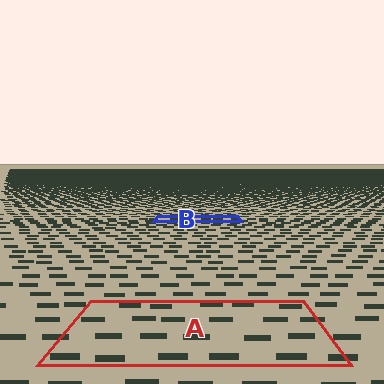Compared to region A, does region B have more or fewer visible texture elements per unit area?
Region B has more texture elements per unit area — they are packed more densely because it is farther away.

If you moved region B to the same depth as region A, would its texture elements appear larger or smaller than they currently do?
They would appear larger. At a closer depth, the same texture elements are projected at a bigger on-screen size.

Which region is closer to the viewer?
Region A is closer. The texture elements there are larger and more spread out.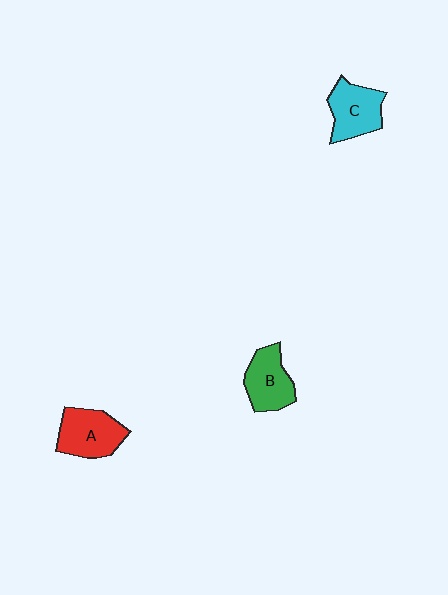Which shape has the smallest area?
Shape B (green).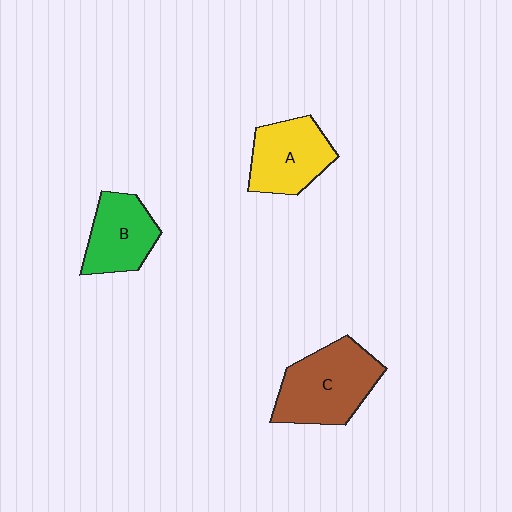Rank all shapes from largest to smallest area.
From largest to smallest: C (brown), A (yellow), B (green).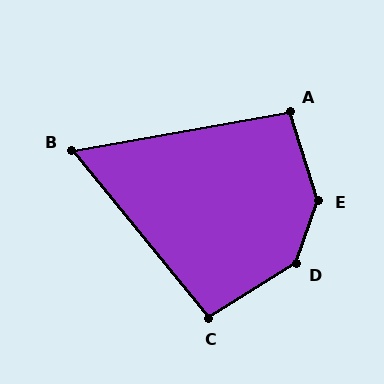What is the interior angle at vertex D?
Approximately 141 degrees (obtuse).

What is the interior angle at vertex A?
Approximately 98 degrees (obtuse).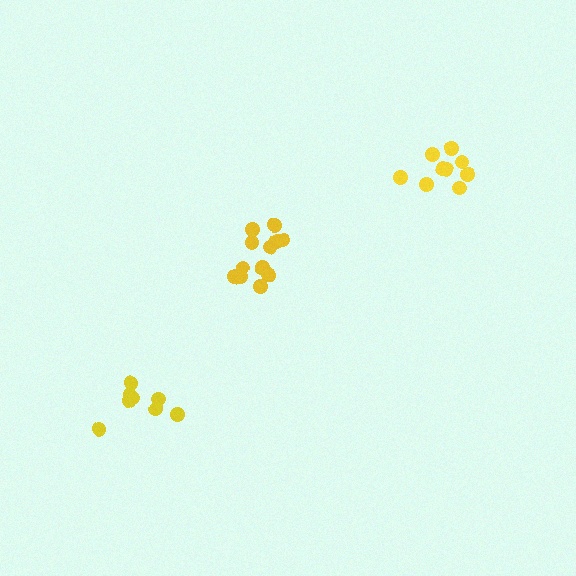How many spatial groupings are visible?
There are 3 spatial groupings.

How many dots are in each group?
Group 1: 12 dots, Group 2: 8 dots, Group 3: 9 dots (29 total).